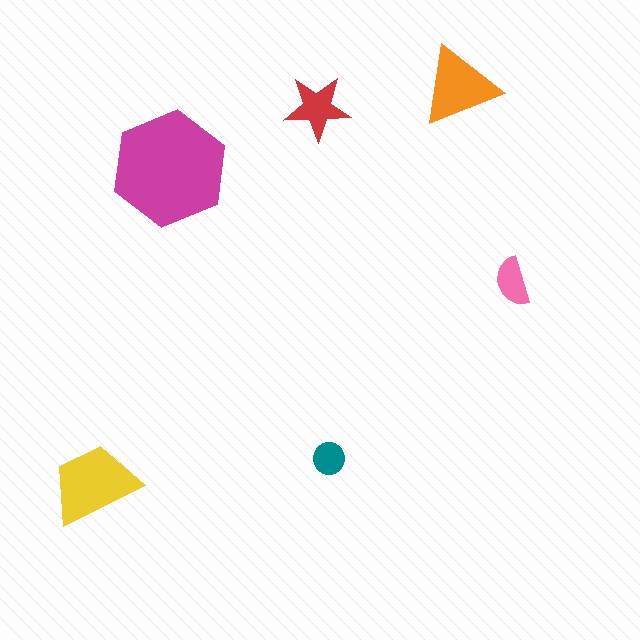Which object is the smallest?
The teal circle.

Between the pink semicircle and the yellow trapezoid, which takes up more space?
The yellow trapezoid.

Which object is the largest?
The magenta hexagon.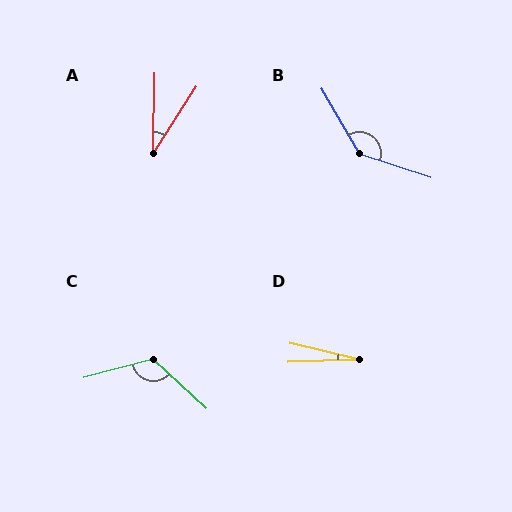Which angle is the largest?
B, at approximately 138 degrees.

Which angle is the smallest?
D, at approximately 15 degrees.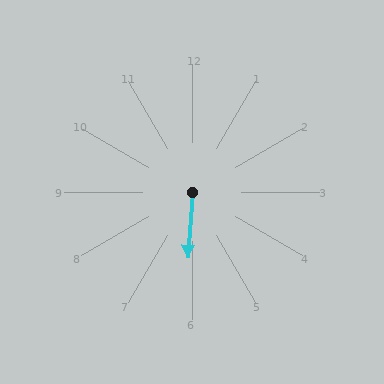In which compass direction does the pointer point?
South.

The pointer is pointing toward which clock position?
Roughly 6 o'clock.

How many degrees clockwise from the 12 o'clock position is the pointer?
Approximately 184 degrees.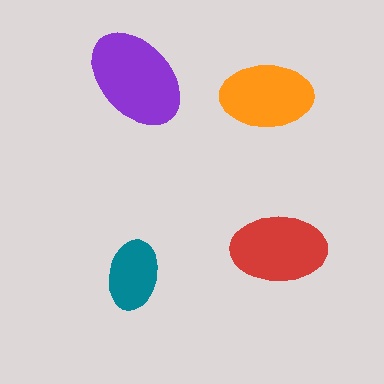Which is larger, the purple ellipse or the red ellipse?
The purple one.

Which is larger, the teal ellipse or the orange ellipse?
The orange one.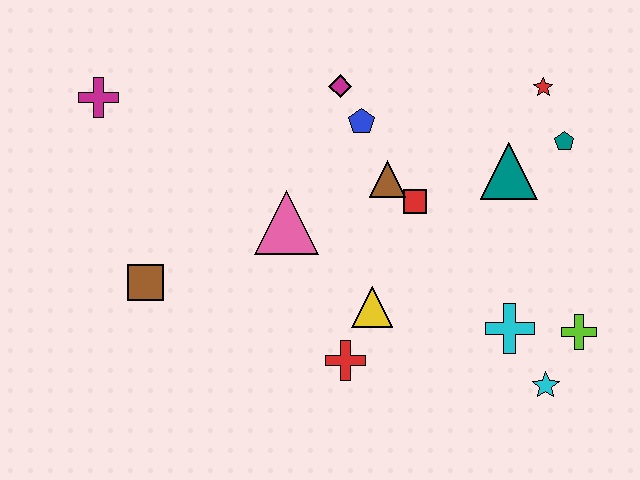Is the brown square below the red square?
Yes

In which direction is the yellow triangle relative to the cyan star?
The yellow triangle is to the left of the cyan star.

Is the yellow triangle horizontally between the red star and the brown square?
Yes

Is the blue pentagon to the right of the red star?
No